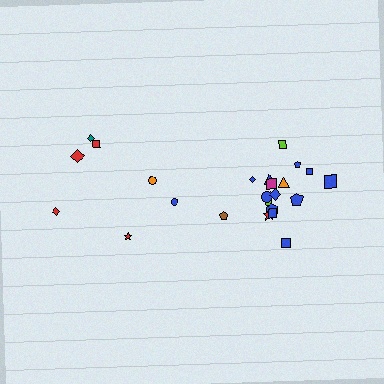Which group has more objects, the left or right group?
The right group.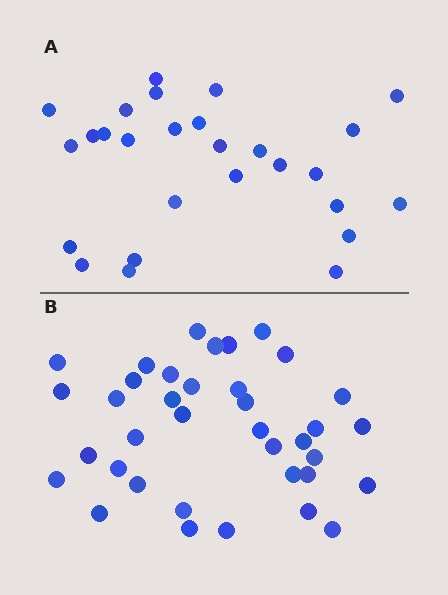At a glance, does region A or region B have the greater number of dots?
Region B (the bottom region) has more dots.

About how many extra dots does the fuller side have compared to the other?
Region B has roughly 10 or so more dots than region A.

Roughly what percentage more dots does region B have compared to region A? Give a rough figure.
About 35% more.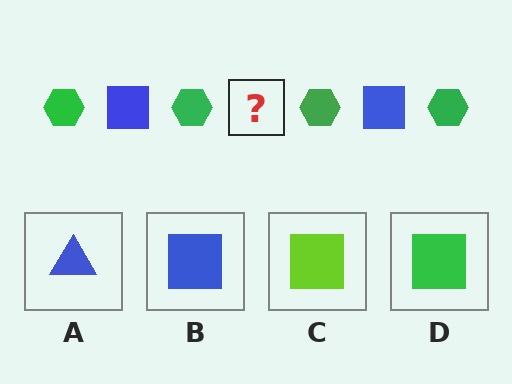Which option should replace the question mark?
Option B.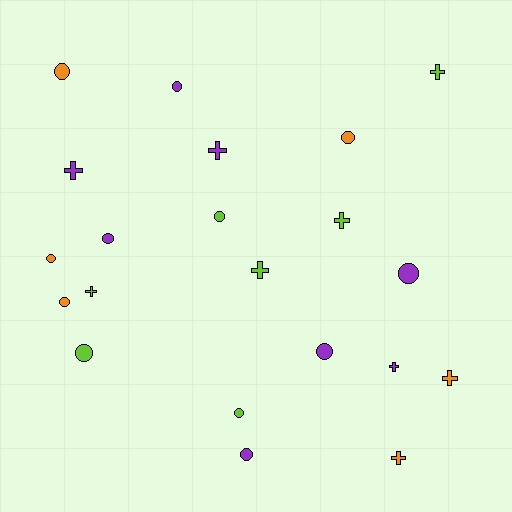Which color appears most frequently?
Purple, with 8 objects.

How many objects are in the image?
There are 21 objects.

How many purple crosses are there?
There are 3 purple crosses.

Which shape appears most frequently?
Circle, with 12 objects.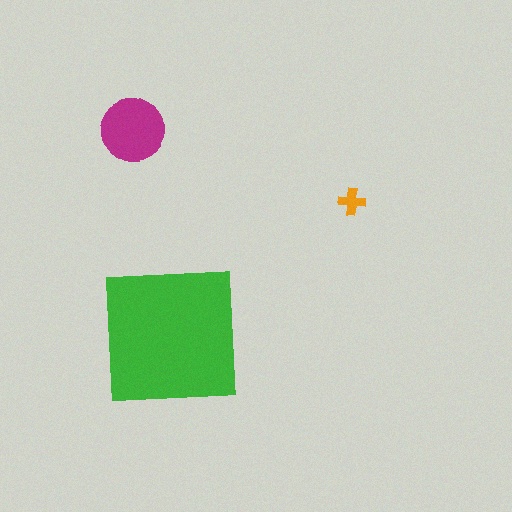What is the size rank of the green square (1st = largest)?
1st.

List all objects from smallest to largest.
The orange cross, the magenta circle, the green square.